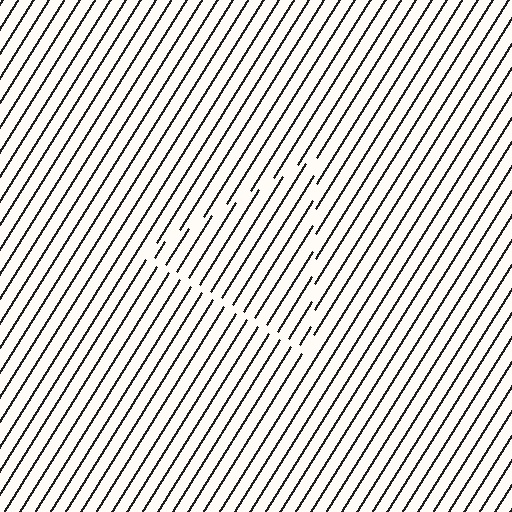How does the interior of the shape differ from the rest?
The interior of the shape contains the same grating, shifted by half a period — the contour is defined by the phase discontinuity where line-ends from the inner and outer gratings abut.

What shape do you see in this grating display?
An illusory triangle. The interior of the shape contains the same grating, shifted by half a period — the contour is defined by the phase discontinuity where line-ends from the inner and outer gratings abut.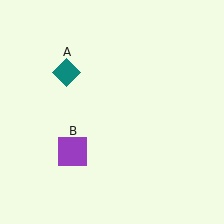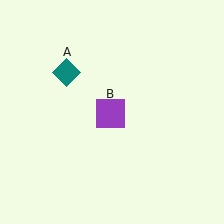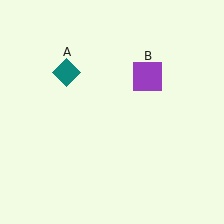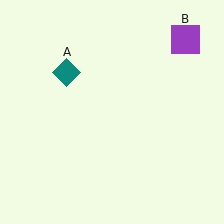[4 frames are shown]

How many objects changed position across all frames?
1 object changed position: purple square (object B).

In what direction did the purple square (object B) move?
The purple square (object B) moved up and to the right.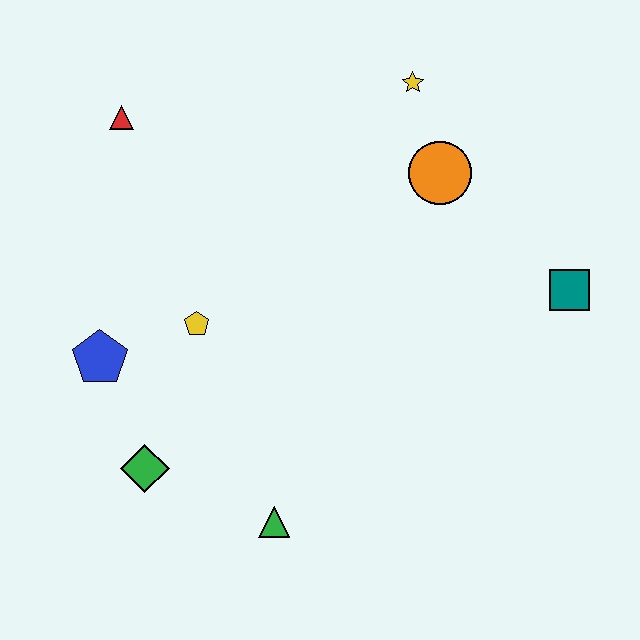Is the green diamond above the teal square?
No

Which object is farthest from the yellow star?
The green diamond is farthest from the yellow star.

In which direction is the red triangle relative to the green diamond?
The red triangle is above the green diamond.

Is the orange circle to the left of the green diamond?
No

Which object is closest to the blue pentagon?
The yellow pentagon is closest to the blue pentagon.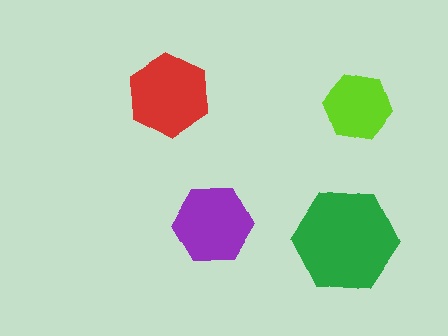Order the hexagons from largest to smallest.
the green one, the red one, the purple one, the lime one.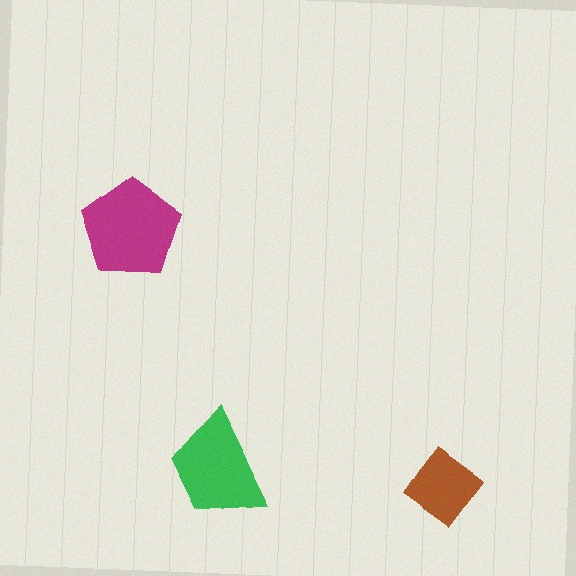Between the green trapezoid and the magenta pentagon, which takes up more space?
The magenta pentagon.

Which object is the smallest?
The brown diamond.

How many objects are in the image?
There are 3 objects in the image.